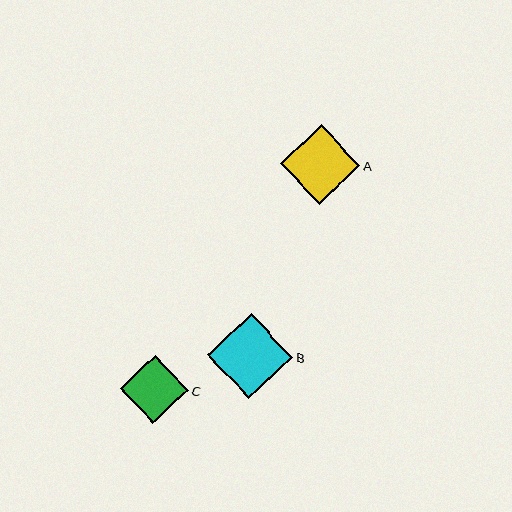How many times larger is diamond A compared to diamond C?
Diamond A is approximately 1.2 times the size of diamond C.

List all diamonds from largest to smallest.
From largest to smallest: B, A, C.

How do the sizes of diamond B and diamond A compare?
Diamond B and diamond A are approximately the same size.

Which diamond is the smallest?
Diamond C is the smallest with a size of approximately 68 pixels.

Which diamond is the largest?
Diamond B is the largest with a size of approximately 85 pixels.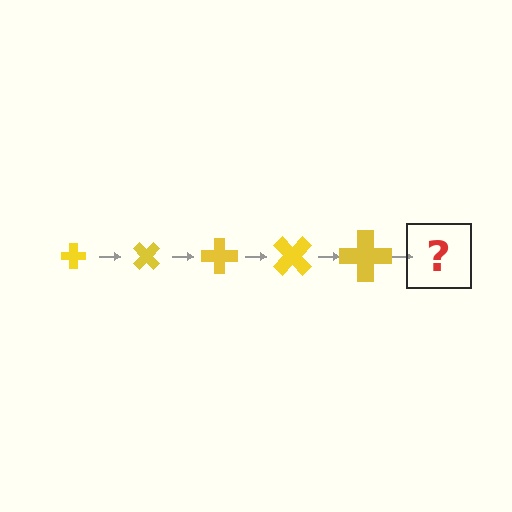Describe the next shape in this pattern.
It should be a cross, larger than the previous one and rotated 225 degrees from the start.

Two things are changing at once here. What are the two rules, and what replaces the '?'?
The two rules are that the cross grows larger each step and it rotates 45 degrees each step. The '?' should be a cross, larger than the previous one and rotated 225 degrees from the start.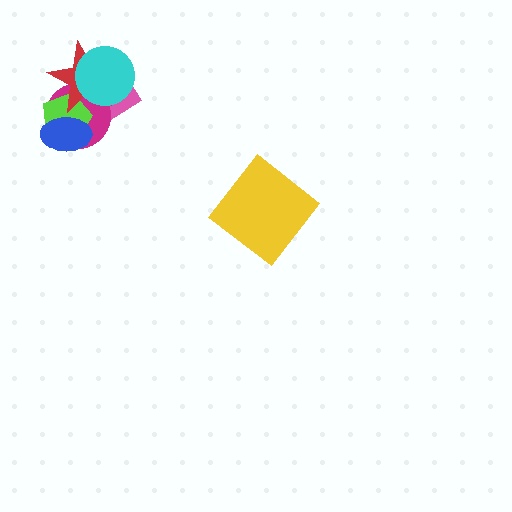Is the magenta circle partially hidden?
Yes, it is partially covered by another shape.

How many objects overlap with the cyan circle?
3 objects overlap with the cyan circle.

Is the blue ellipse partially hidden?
No, no other shape covers it.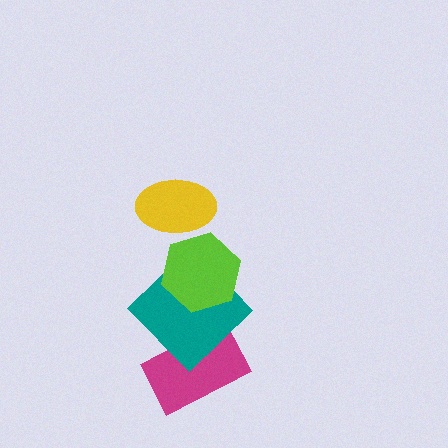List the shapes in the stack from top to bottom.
From top to bottom: the yellow ellipse, the lime hexagon, the teal diamond, the magenta rectangle.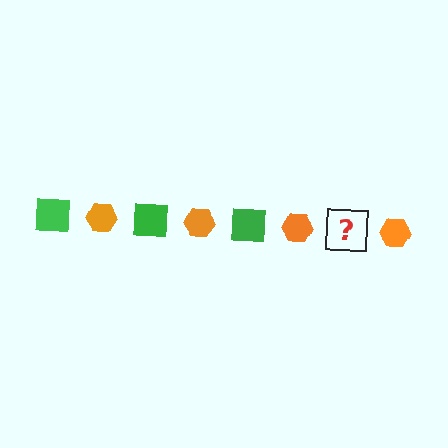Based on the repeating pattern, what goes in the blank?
The blank should be a green square.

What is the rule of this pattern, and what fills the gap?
The rule is that the pattern alternates between green square and orange hexagon. The gap should be filled with a green square.